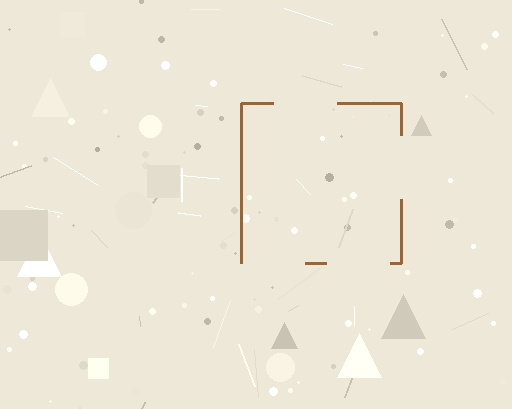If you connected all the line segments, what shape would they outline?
They would outline a square.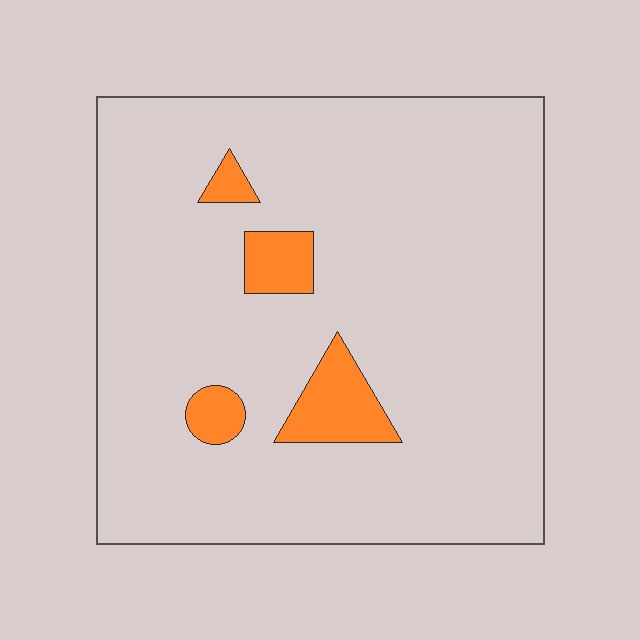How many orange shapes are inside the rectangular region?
4.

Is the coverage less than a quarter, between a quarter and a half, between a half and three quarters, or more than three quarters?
Less than a quarter.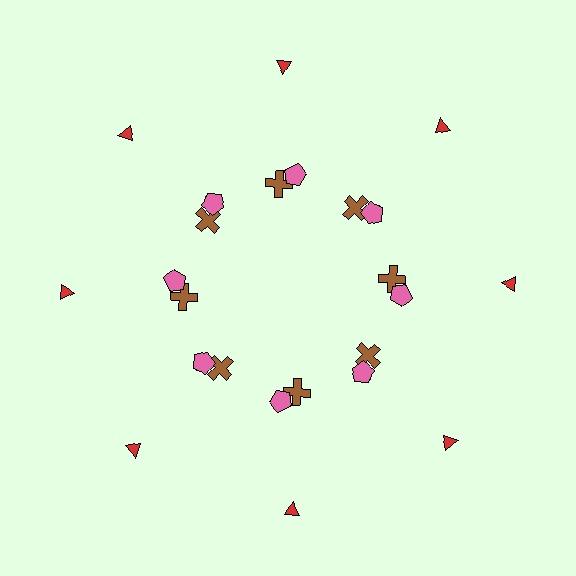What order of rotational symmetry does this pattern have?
This pattern has 8-fold rotational symmetry.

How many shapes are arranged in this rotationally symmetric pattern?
There are 24 shapes, arranged in 8 groups of 3.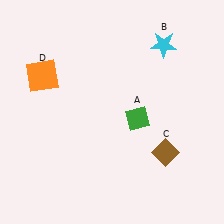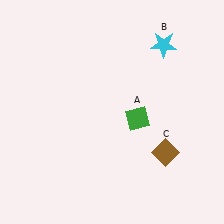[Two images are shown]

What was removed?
The orange square (D) was removed in Image 2.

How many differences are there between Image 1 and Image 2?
There is 1 difference between the two images.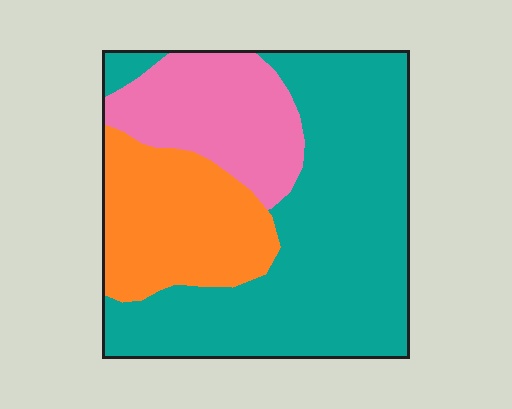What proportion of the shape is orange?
Orange takes up about one quarter (1/4) of the shape.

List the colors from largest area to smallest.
From largest to smallest: teal, orange, pink.